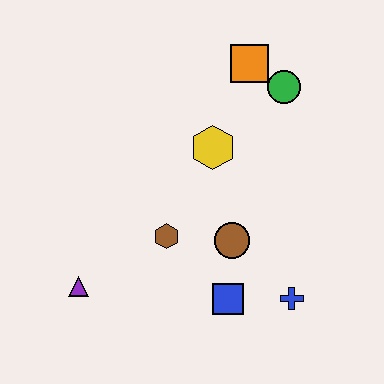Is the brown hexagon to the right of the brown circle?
No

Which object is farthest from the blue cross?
The orange square is farthest from the blue cross.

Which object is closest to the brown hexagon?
The brown circle is closest to the brown hexagon.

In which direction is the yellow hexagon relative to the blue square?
The yellow hexagon is above the blue square.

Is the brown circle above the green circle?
No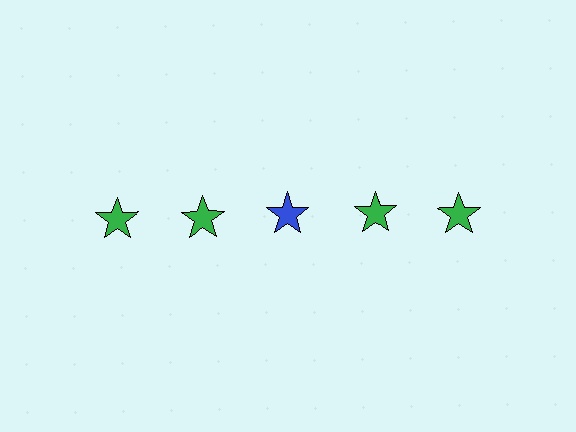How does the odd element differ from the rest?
It has a different color: blue instead of green.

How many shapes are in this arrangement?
There are 5 shapes arranged in a grid pattern.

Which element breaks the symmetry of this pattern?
The blue star in the top row, center column breaks the symmetry. All other shapes are green stars.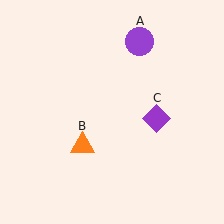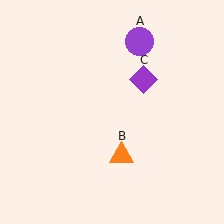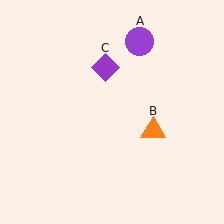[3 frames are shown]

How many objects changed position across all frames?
2 objects changed position: orange triangle (object B), purple diamond (object C).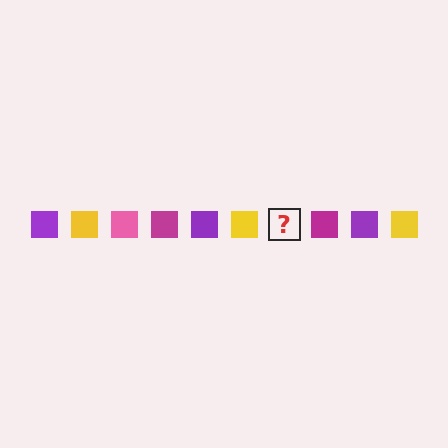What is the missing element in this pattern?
The missing element is a pink square.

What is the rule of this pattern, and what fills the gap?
The rule is that the pattern cycles through purple, yellow, pink, magenta squares. The gap should be filled with a pink square.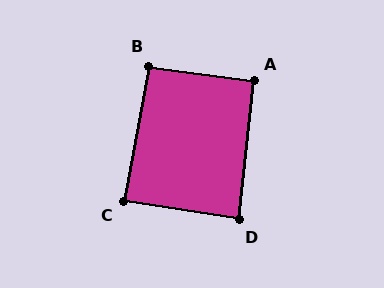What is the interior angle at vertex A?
Approximately 91 degrees (approximately right).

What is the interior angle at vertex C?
Approximately 89 degrees (approximately right).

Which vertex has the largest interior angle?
B, at approximately 93 degrees.